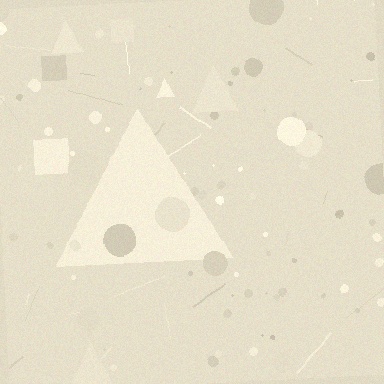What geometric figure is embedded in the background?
A triangle is embedded in the background.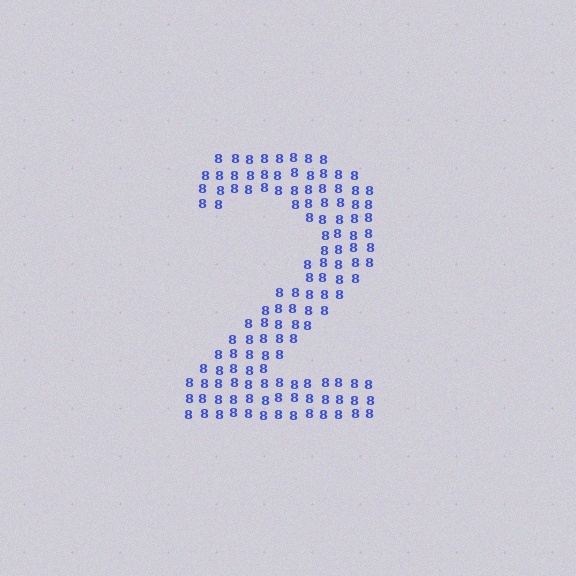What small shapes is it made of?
It is made of small digit 8's.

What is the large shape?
The large shape is the digit 2.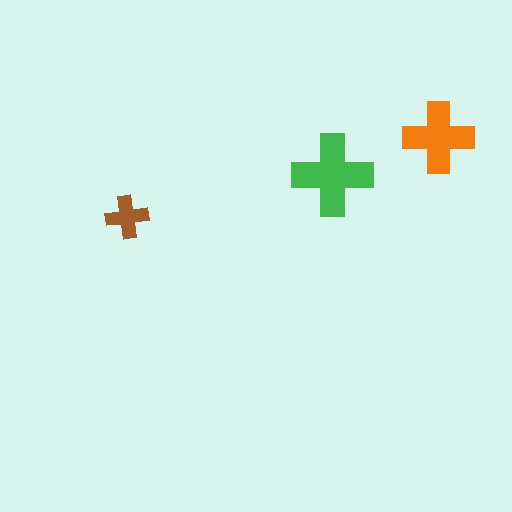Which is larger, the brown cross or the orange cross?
The orange one.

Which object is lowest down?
The brown cross is bottommost.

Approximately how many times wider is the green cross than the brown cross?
About 2 times wider.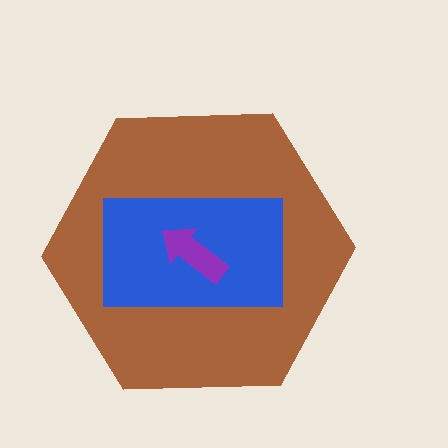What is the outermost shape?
The brown hexagon.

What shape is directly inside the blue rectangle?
The purple arrow.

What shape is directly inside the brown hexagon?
The blue rectangle.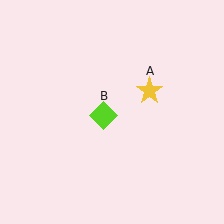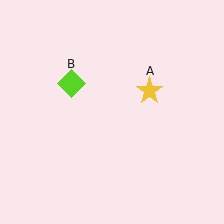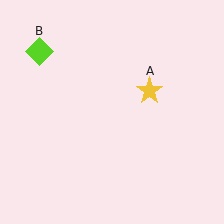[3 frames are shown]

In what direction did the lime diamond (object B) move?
The lime diamond (object B) moved up and to the left.